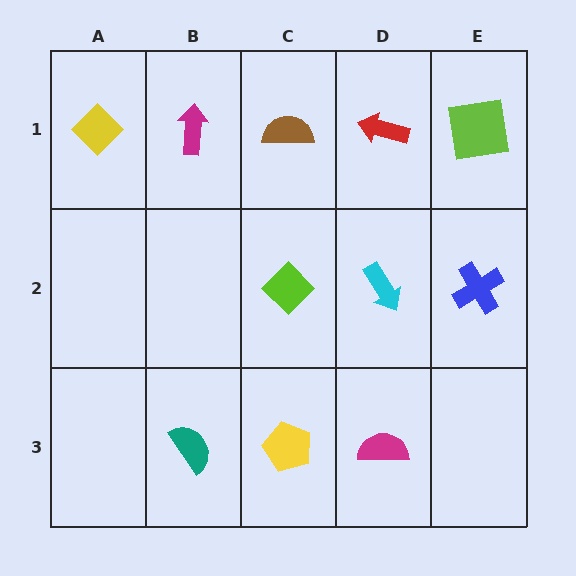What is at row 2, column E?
A blue cross.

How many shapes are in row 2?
3 shapes.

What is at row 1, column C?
A brown semicircle.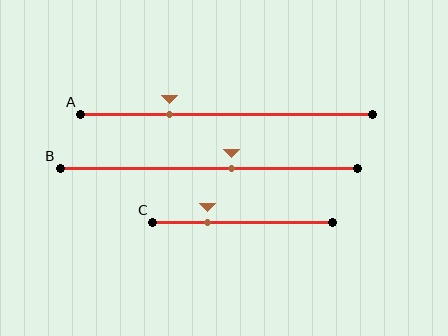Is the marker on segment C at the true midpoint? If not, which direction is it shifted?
No, the marker on segment C is shifted to the left by about 20% of the segment length.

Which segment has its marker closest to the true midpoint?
Segment B has its marker closest to the true midpoint.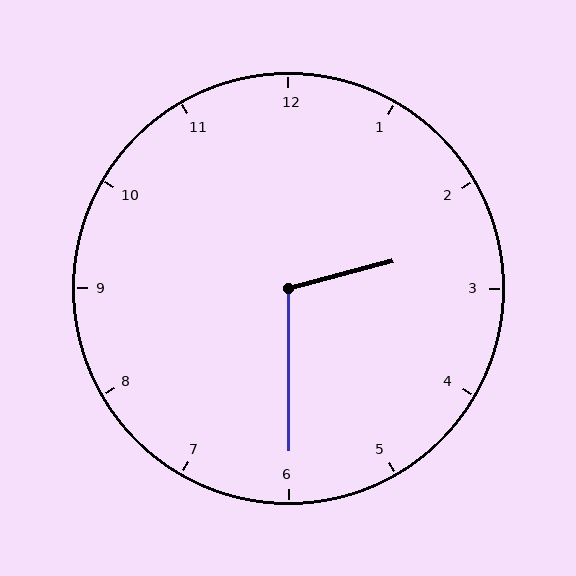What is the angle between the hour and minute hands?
Approximately 105 degrees.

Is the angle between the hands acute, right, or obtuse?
It is obtuse.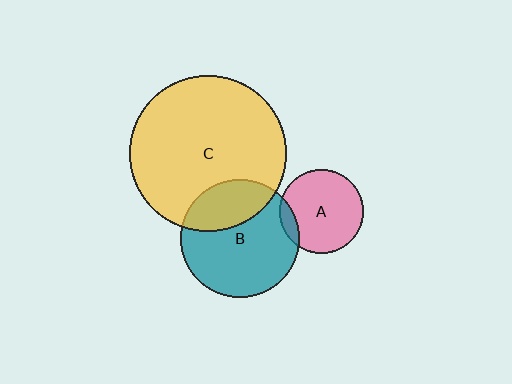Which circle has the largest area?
Circle C (yellow).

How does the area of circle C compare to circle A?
Approximately 3.5 times.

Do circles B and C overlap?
Yes.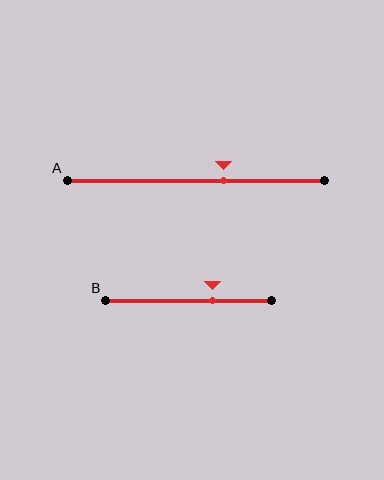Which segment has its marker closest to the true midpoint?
Segment A has its marker closest to the true midpoint.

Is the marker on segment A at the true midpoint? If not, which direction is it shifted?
No, the marker on segment A is shifted to the right by about 11% of the segment length.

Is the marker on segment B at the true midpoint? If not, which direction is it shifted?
No, the marker on segment B is shifted to the right by about 14% of the segment length.